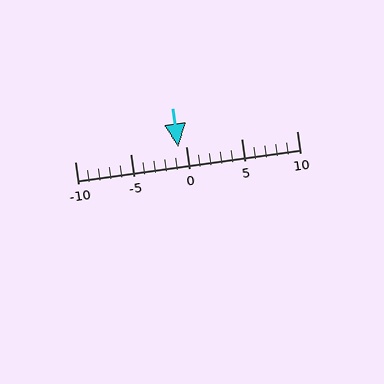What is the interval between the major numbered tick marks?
The major tick marks are spaced 5 units apart.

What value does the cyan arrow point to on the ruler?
The cyan arrow points to approximately -1.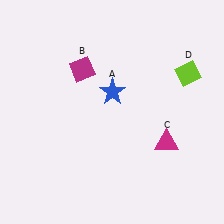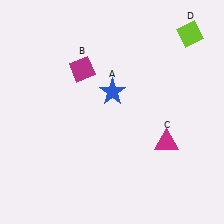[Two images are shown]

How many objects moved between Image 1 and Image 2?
1 object moved between the two images.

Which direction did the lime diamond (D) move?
The lime diamond (D) moved up.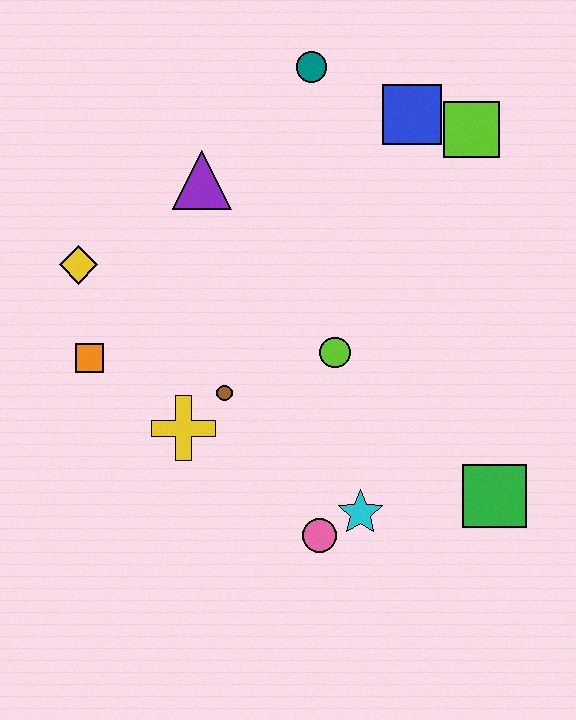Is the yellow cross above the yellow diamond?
No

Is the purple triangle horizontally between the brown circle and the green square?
No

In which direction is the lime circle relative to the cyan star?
The lime circle is above the cyan star.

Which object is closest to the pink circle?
The cyan star is closest to the pink circle.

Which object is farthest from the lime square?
The orange square is farthest from the lime square.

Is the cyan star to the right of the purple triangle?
Yes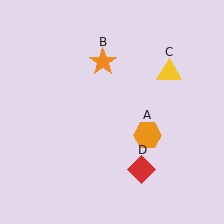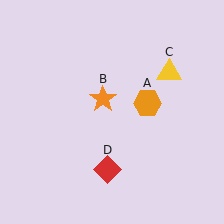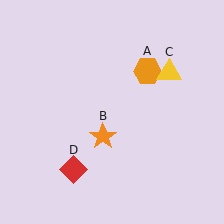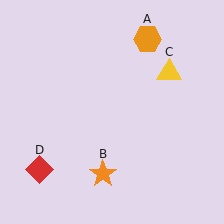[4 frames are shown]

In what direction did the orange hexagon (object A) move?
The orange hexagon (object A) moved up.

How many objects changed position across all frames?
3 objects changed position: orange hexagon (object A), orange star (object B), red diamond (object D).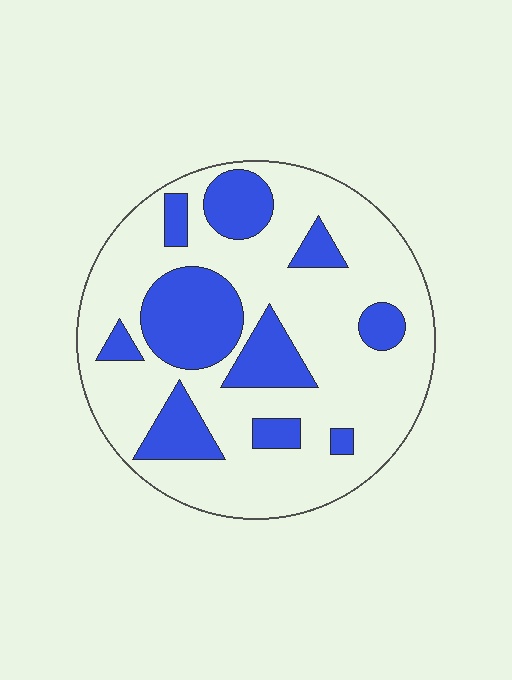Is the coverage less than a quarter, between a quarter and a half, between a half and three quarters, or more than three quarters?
Between a quarter and a half.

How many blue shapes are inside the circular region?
10.